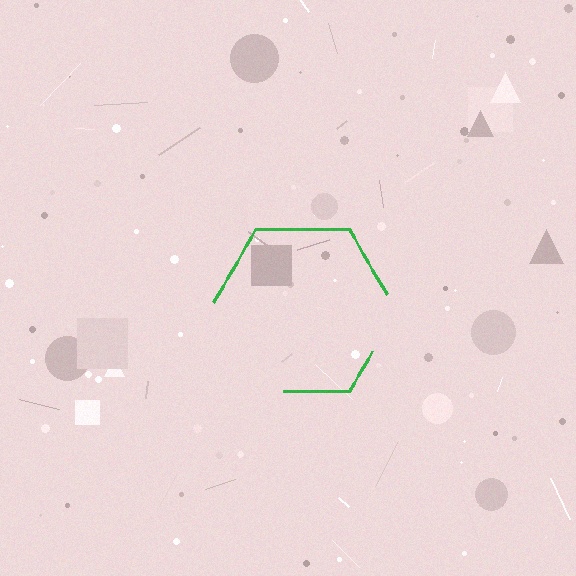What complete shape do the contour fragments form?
The contour fragments form a hexagon.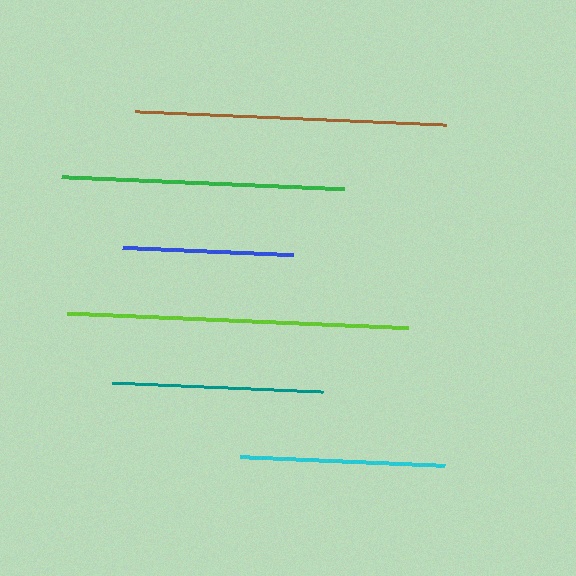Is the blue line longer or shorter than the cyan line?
The cyan line is longer than the blue line.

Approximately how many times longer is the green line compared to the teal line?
The green line is approximately 1.3 times the length of the teal line.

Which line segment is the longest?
The lime line is the longest at approximately 342 pixels.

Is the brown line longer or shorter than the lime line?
The lime line is longer than the brown line.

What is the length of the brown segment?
The brown segment is approximately 312 pixels long.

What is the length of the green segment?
The green segment is approximately 283 pixels long.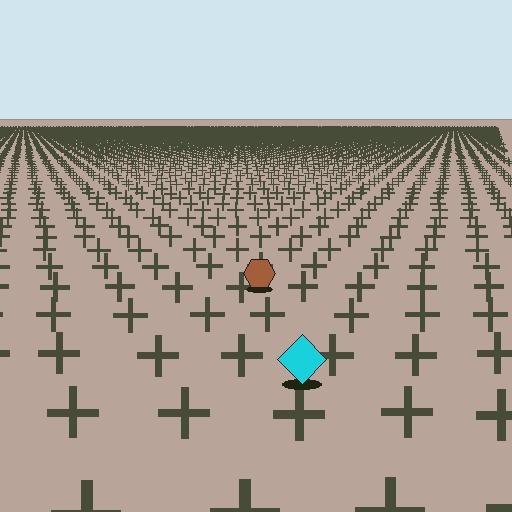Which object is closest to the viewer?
The cyan diamond is closest. The texture marks near it are larger and more spread out.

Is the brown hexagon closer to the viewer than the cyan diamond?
No. The cyan diamond is closer — you can tell from the texture gradient: the ground texture is coarser near it.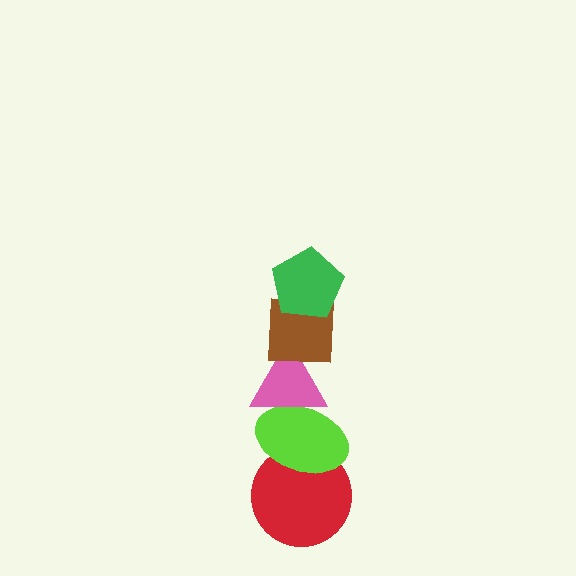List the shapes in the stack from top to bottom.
From top to bottom: the green pentagon, the brown square, the pink triangle, the lime ellipse, the red circle.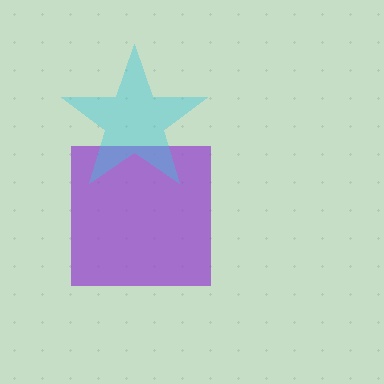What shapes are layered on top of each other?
The layered shapes are: a purple square, a cyan star.